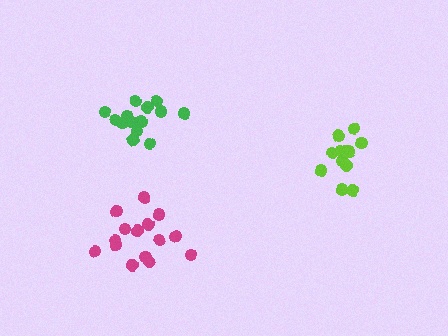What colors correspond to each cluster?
The clusters are colored: lime, green, magenta.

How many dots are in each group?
Group 1: 12 dots, Group 2: 14 dots, Group 3: 15 dots (41 total).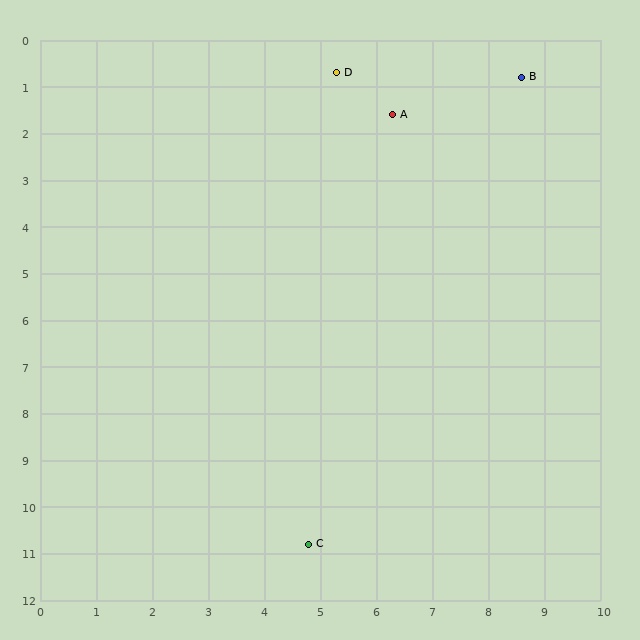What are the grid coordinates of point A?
Point A is at approximately (6.3, 1.6).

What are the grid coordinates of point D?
Point D is at approximately (5.3, 0.7).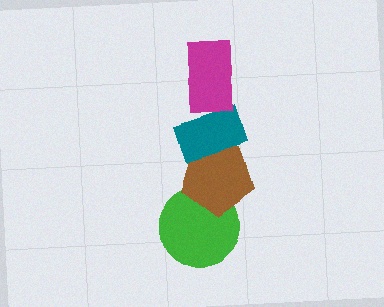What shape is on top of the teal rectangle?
The magenta rectangle is on top of the teal rectangle.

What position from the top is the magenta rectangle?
The magenta rectangle is 1st from the top.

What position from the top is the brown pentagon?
The brown pentagon is 3rd from the top.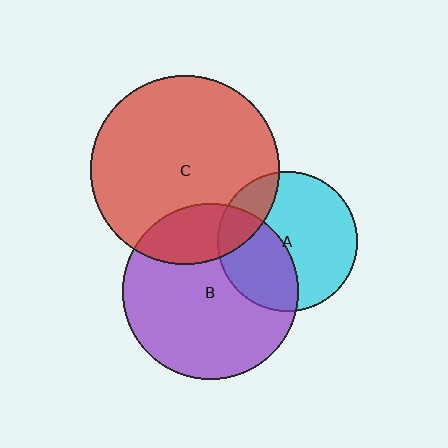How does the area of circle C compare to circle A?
Approximately 1.8 times.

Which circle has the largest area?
Circle C (red).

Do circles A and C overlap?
Yes.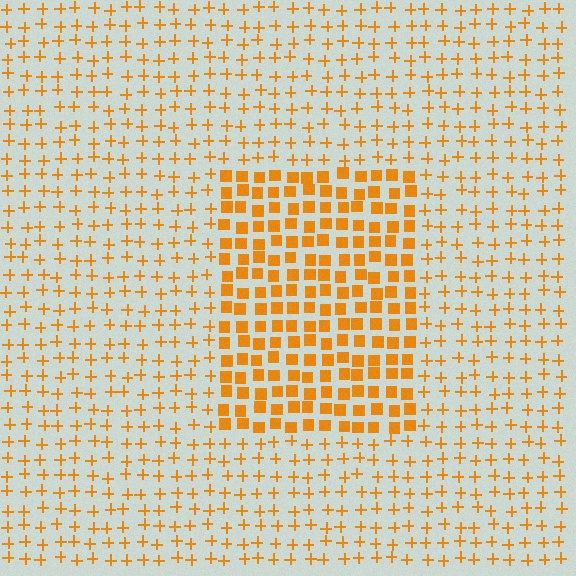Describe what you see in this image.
The image is filled with small orange elements arranged in a uniform grid. A rectangle-shaped region contains squares, while the surrounding area contains plus signs. The boundary is defined purely by the change in element shape.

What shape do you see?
I see a rectangle.